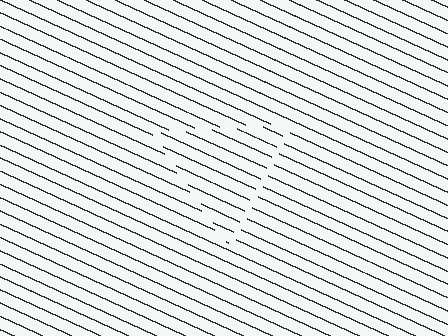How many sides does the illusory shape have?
3 sides — the line-ends trace a triangle.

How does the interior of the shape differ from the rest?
The interior of the shape contains the same grating, shifted by half a period — the contour is defined by the phase discontinuity where line-ends from the inner and outer gratings abut.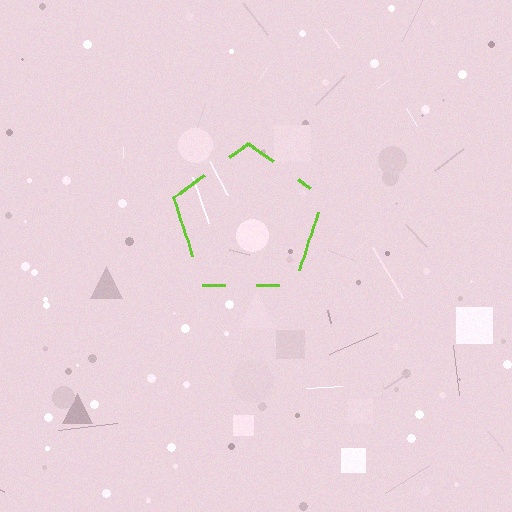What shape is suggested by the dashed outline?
The dashed outline suggests a pentagon.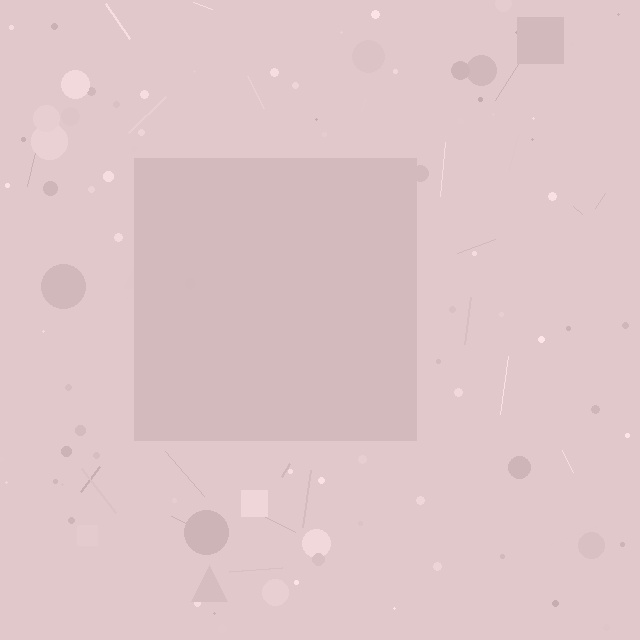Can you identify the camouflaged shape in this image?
The camouflaged shape is a square.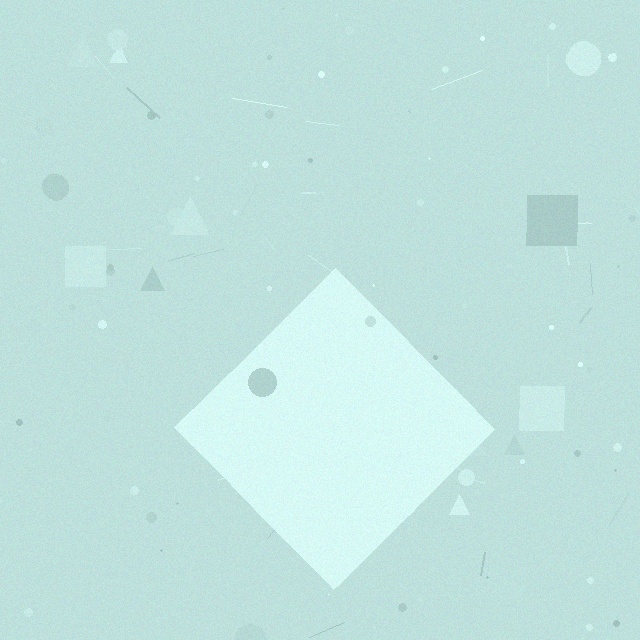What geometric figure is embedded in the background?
A diamond is embedded in the background.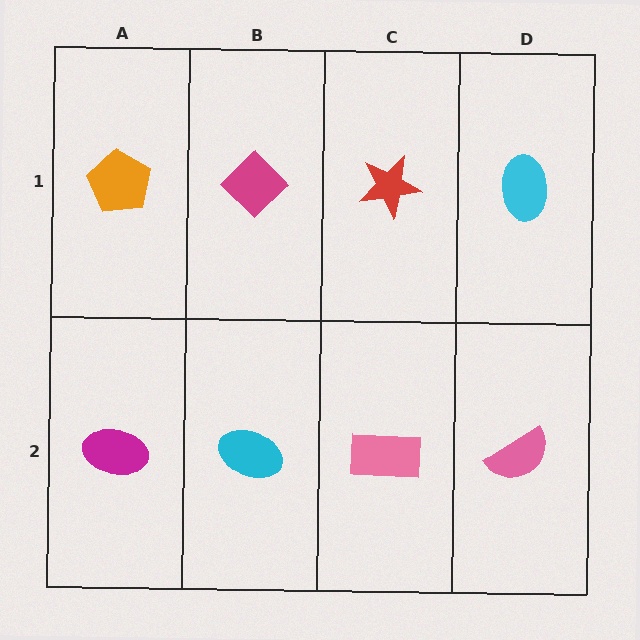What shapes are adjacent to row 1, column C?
A pink rectangle (row 2, column C), a magenta diamond (row 1, column B), a cyan ellipse (row 1, column D).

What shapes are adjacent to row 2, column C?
A red star (row 1, column C), a cyan ellipse (row 2, column B), a pink semicircle (row 2, column D).